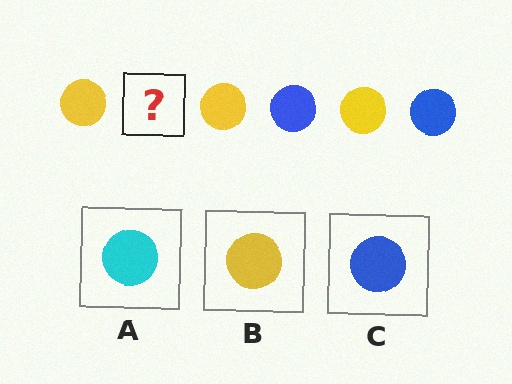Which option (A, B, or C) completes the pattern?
C.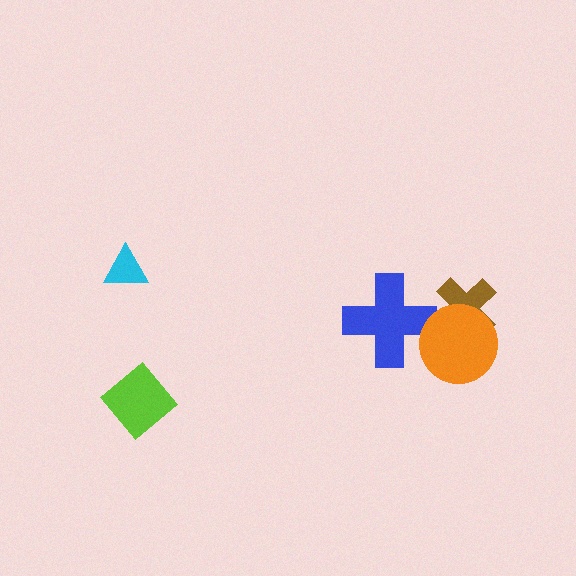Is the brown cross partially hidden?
Yes, it is partially covered by another shape.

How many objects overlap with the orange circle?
2 objects overlap with the orange circle.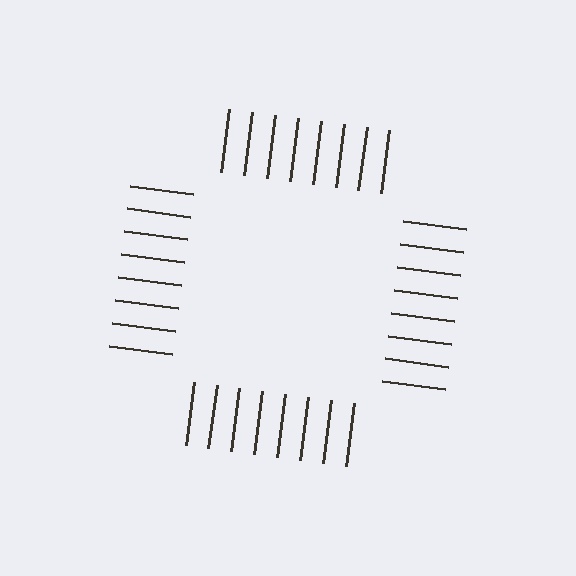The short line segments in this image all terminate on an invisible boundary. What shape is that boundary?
An illusory square — the line segments terminate on its edges but no continuous stroke is drawn.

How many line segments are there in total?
32 — 8 along each of the 4 edges.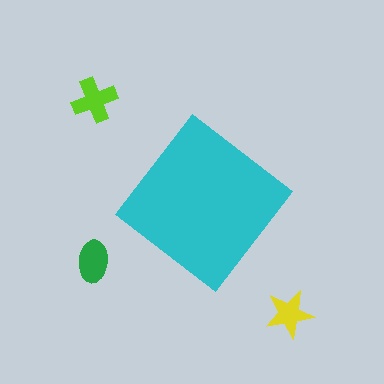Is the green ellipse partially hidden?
No, the green ellipse is fully visible.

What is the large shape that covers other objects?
A cyan diamond.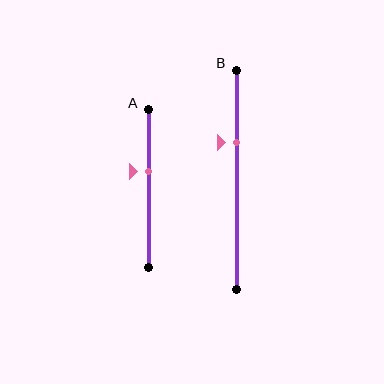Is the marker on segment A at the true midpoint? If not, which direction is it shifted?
No, the marker on segment A is shifted upward by about 11% of the segment length.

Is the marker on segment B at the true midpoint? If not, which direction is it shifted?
No, the marker on segment B is shifted upward by about 17% of the segment length.